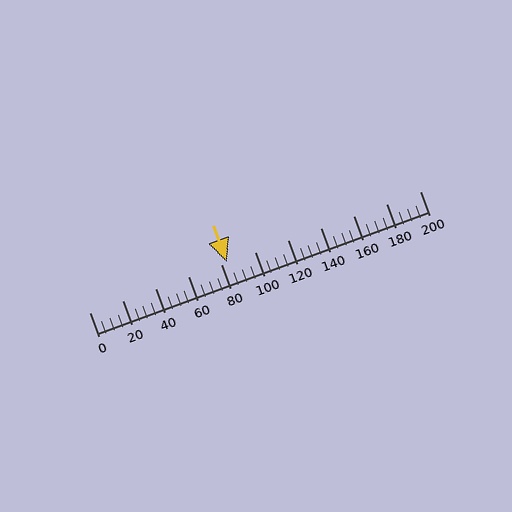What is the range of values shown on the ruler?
The ruler shows values from 0 to 200.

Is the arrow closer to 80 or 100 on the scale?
The arrow is closer to 80.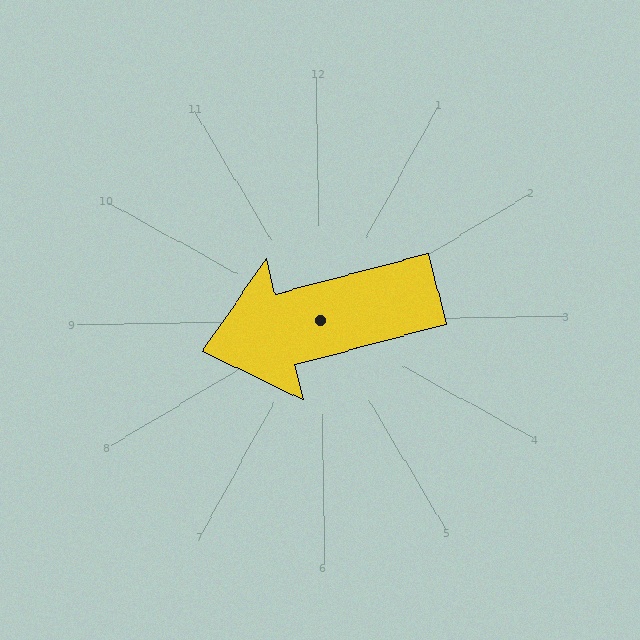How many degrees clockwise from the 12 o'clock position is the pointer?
Approximately 256 degrees.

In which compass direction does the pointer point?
West.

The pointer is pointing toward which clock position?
Roughly 9 o'clock.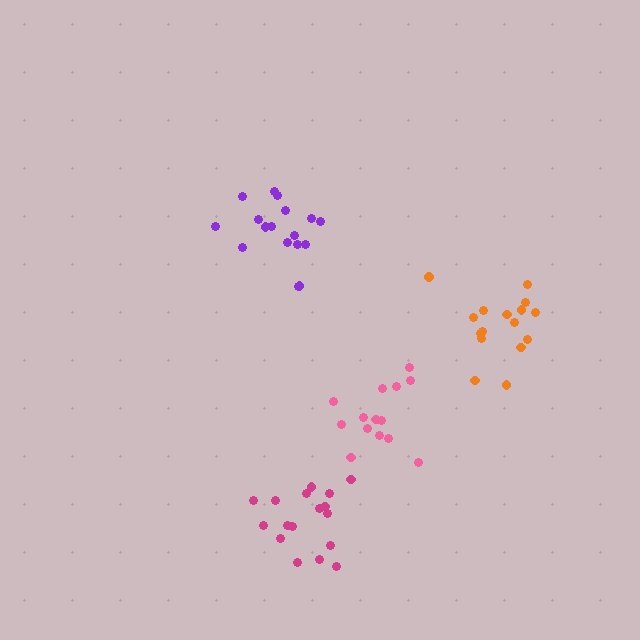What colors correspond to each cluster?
The clusters are colored: purple, magenta, orange, pink.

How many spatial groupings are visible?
There are 4 spatial groupings.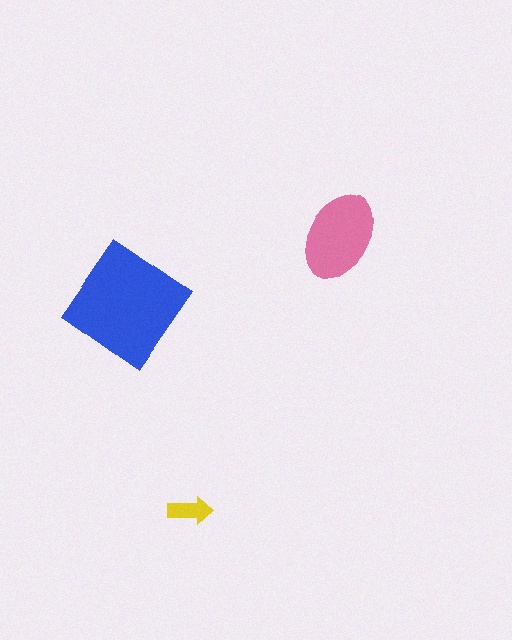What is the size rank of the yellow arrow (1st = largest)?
3rd.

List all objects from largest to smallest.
The blue diamond, the pink ellipse, the yellow arrow.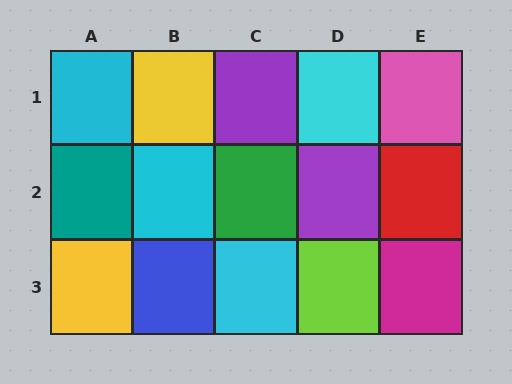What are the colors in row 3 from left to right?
Yellow, blue, cyan, lime, magenta.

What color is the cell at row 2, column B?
Cyan.